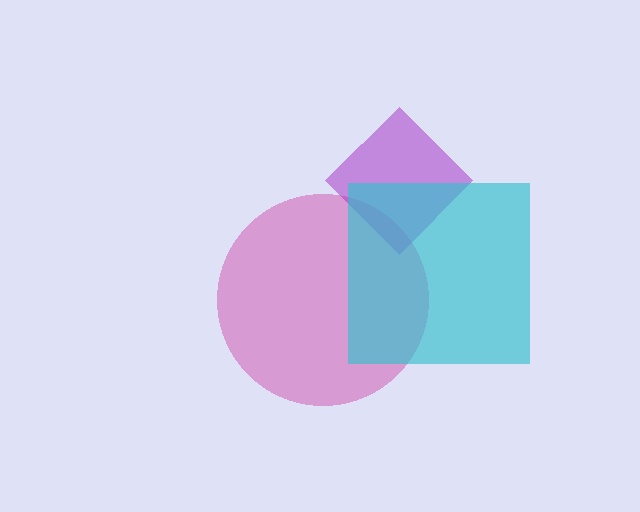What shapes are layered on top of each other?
The layered shapes are: a magenta circle, a purple diamond, a cyan square.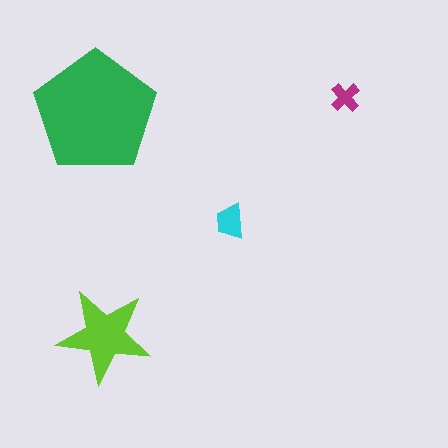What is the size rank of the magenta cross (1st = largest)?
4th.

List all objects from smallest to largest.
The magenta cross, the cyan trapezoid, the lime star, the green pentagon.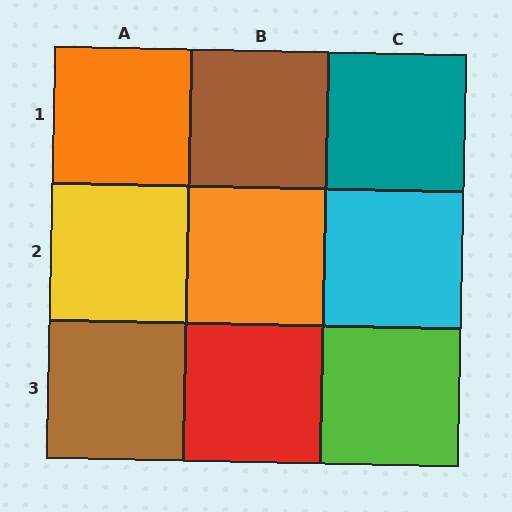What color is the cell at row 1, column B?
Brown.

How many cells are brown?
2 cells are brown.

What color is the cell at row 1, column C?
Teal.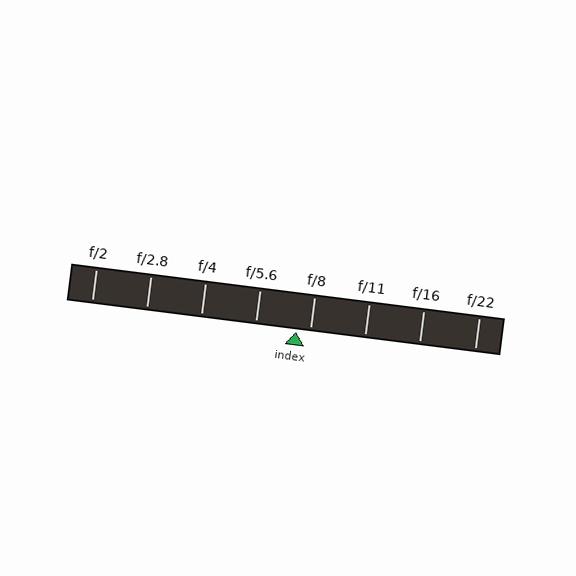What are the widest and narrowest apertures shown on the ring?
The widest aperture shown is f/2 and the narrowest is f/22.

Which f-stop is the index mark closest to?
The index mark is closest to f/8.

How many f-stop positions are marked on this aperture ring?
There are 8 f-stop positions marked.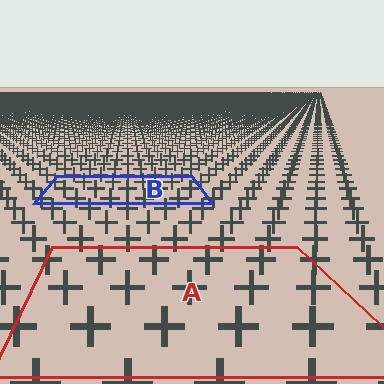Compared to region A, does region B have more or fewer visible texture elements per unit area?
Region B has more texture elements per unit area — they are packed more densely because it is farther away.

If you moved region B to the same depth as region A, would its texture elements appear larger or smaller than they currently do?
They would appear larger. At a closer depth, the same texture elements are projected at a bigger on-screen size.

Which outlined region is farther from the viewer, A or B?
Region B is farther from the viewer — the texture elements inside it appear smaller and more densely packed.